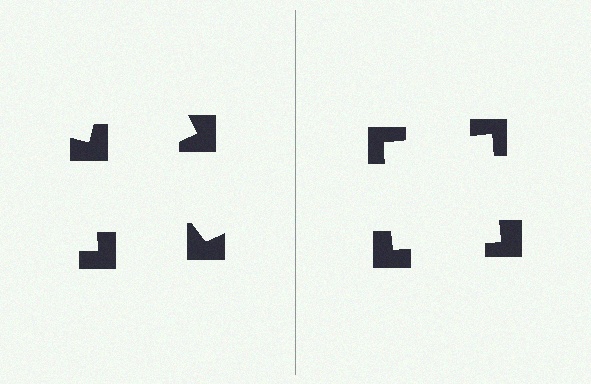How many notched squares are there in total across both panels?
8 — 4 on each side.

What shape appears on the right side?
An illusory square.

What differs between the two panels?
The notched squares are positioned identically on both sides; only the wedge orientations differ. On the right they align to a square; on the left they are misaligned.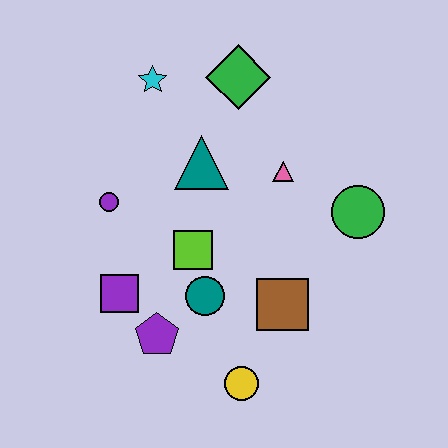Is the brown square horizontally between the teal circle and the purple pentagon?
No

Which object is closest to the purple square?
The purple pentagon is closest to the purple square.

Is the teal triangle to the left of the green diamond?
Yes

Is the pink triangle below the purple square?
No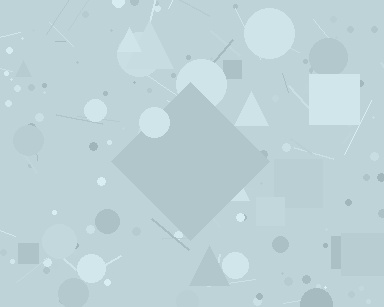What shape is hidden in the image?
A diamond is hidden in the image.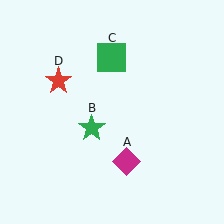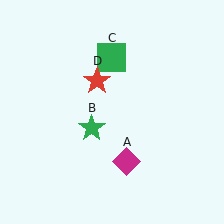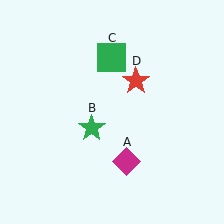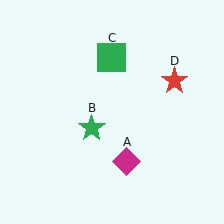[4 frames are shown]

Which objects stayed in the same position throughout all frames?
Magenta diamond (object A) and green star (object B) and green square (object C) remained stationary.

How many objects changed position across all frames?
1 object changed position: red star (object D).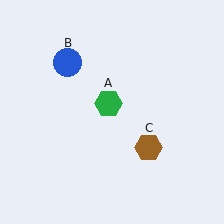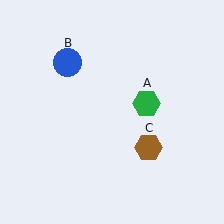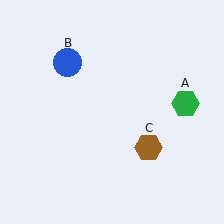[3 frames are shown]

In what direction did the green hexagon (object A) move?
The green hexagon (object A) moved right.